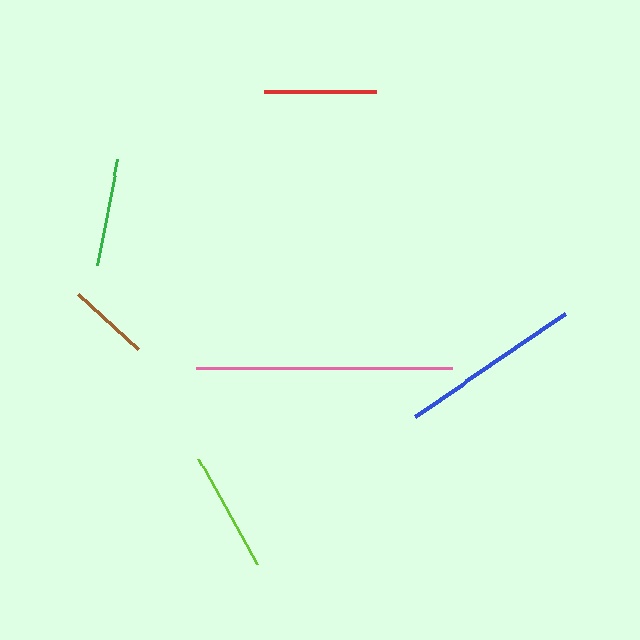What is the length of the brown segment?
The brown segment is approximately 81 pixels long.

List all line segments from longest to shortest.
From longest to shortest: pink, blue, lime, red, green, brown.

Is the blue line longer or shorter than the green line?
The blue line is longer than the green line.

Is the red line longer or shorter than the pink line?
The pink line is longer than the red line.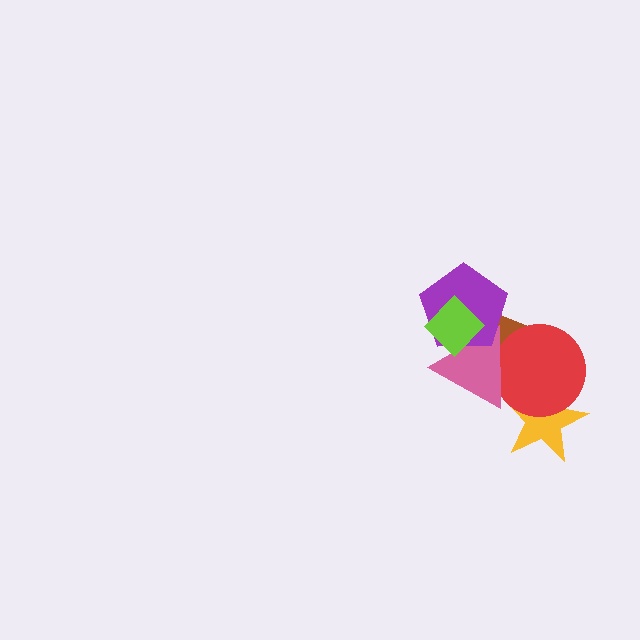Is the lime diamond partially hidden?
No, no other shape covers it.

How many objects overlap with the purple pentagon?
3 objects overlap with the purple pentagon.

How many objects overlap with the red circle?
3 objects overlap with the red circle.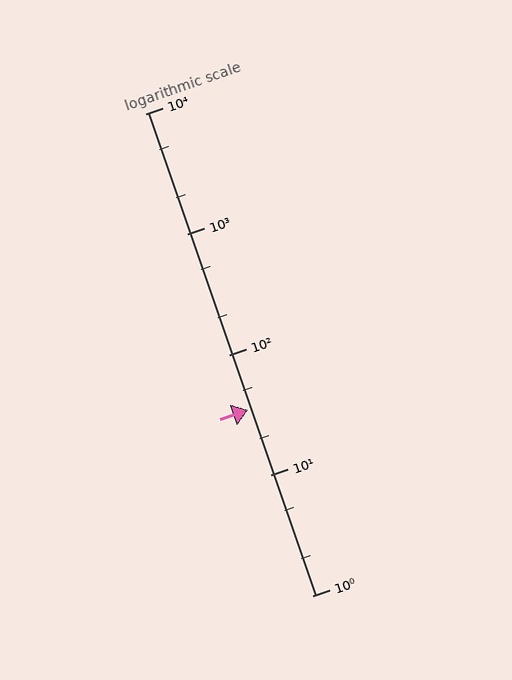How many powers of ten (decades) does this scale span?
The scale spans 4 decades, from 1 to 10000.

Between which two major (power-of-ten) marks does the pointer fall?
The pointer is between 10 and 100.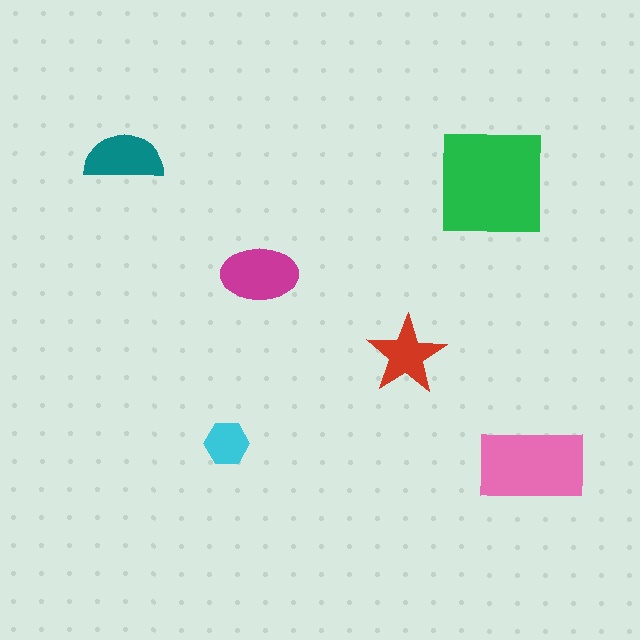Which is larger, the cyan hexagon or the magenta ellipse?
The magenta ellipse.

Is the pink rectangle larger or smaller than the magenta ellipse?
Larger.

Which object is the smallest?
The cyan hexagon.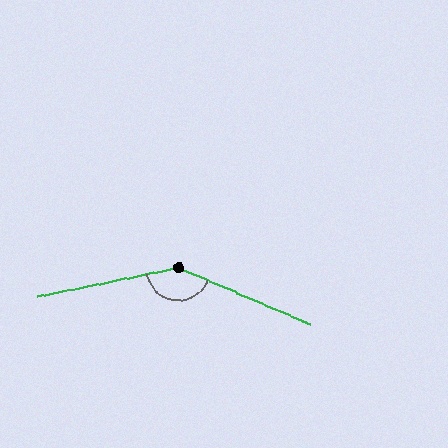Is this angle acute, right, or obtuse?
It is obtuse.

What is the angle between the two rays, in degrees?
Approximately 146 degrees.